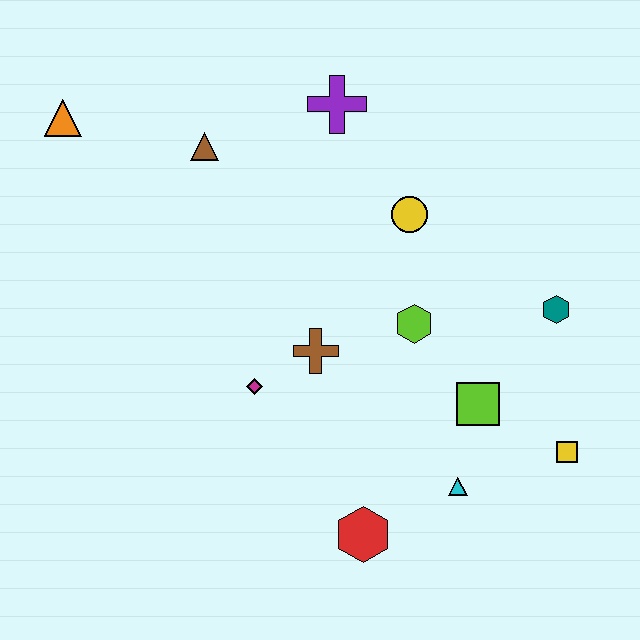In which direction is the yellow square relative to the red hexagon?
The yellow square is to the right of the red hexagon.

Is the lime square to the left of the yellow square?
Yes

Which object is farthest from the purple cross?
The red hexagon is farthest from the purple cross.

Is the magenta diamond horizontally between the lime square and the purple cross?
No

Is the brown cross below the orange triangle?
Yes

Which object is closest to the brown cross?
The magenta diamond is closest to the brown cross.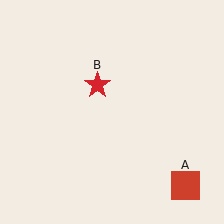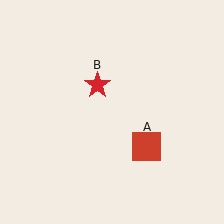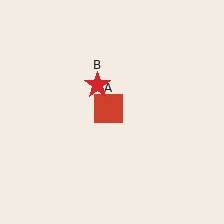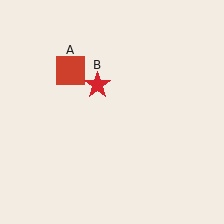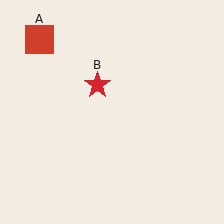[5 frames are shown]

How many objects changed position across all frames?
1 object changed position: red square (object A).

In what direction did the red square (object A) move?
The red square (object A) moved up and to the left.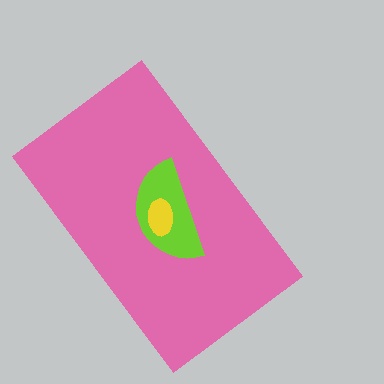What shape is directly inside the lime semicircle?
The yellow ellipse.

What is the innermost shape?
The yellow ellipse.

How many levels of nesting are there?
3.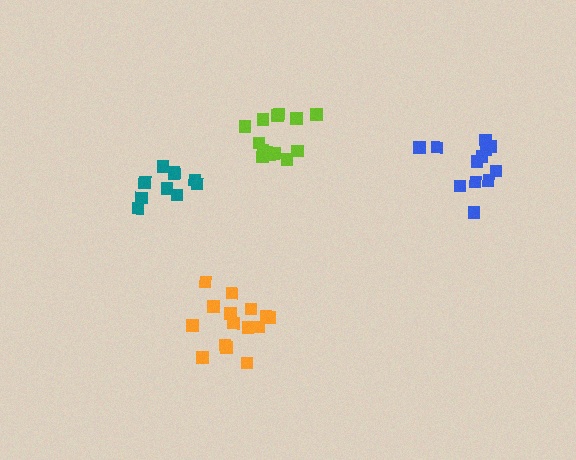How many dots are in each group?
Group 1: 12 dots, Group 2: 10 dots, Group 3: 15 dots, Group 4: 15 dots (52 total).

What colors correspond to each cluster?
The clusters are colored: blue, teal, orange, lime.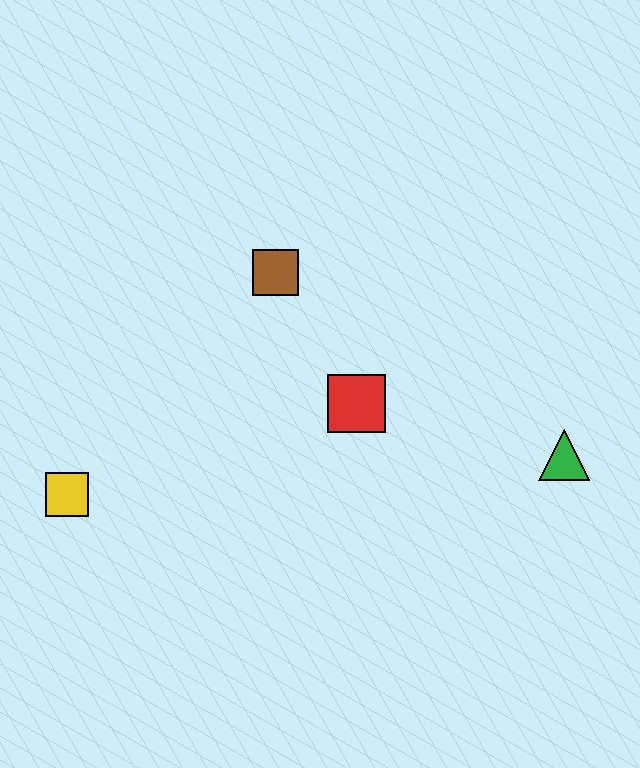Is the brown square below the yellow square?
No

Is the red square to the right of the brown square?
Yes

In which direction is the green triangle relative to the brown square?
The green triangle is to the right of the brown square.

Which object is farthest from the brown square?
The green triangle is farthest from the brown square.